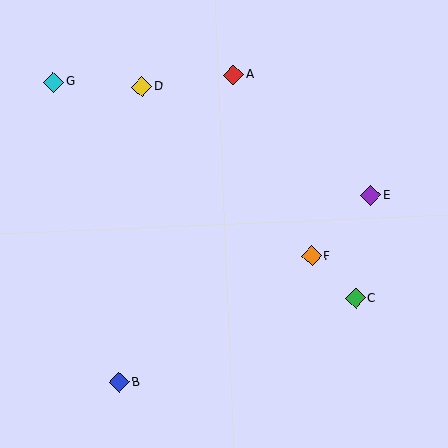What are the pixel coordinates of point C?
Point C is at (356, 298).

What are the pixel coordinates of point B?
Point B is at (119, 382).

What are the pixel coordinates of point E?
Point E is at (371, 196).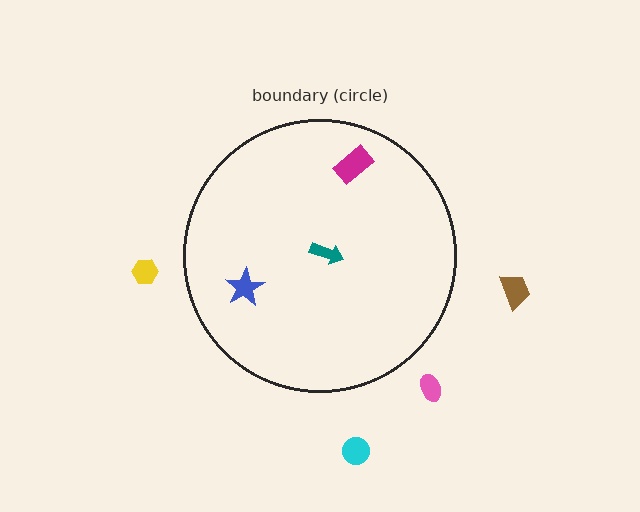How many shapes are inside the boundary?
3 inside, 4 outside.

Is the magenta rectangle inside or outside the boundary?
Inside.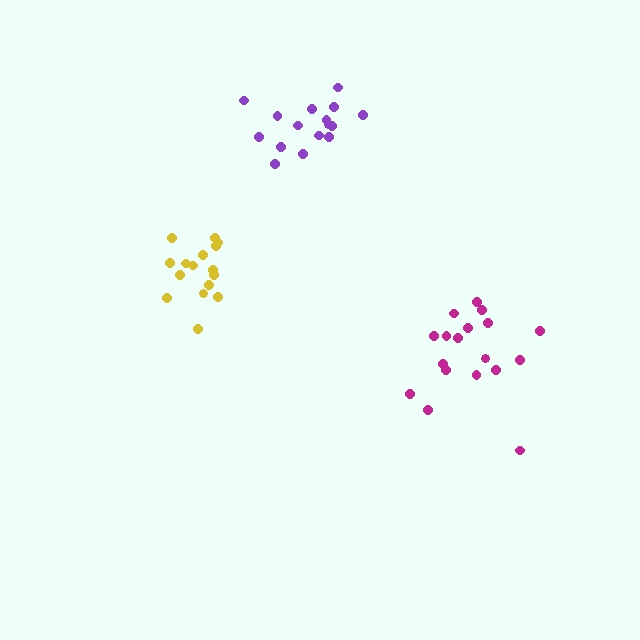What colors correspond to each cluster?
The clusters are colored: purple, magenta, yellow.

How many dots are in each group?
Group 1: 16 dots, Group 2: 18 dots, Group 3: 16 dots (50 total).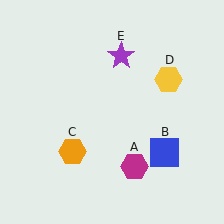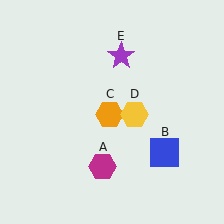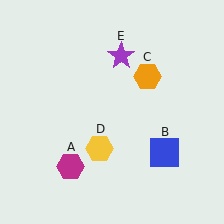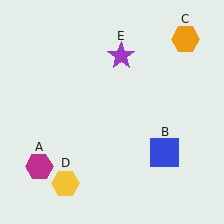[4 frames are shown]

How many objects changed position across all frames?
3 objects changed position: magenta hexagon (object A), orange hexagon (object C), yellow hexagon (object D).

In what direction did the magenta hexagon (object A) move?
The magenta hexagon (object A) moved left.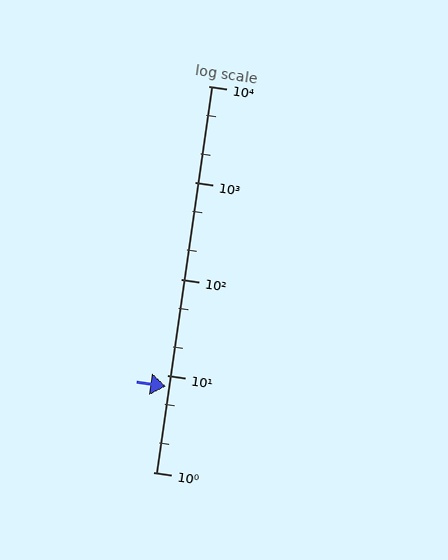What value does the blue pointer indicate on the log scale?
The pointer indicates approximately 7.7.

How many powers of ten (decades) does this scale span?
The scale spans 4 decades, from 1 to 10000.